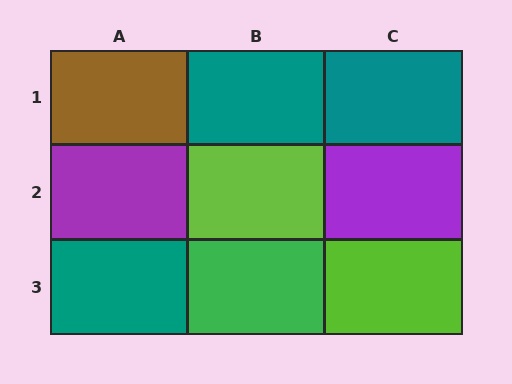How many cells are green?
1 cell is green.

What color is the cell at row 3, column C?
Lime.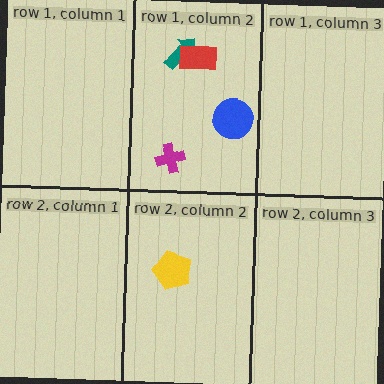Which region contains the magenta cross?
The row 1, column 2 region.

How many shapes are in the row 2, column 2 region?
1.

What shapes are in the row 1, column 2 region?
The teal arrow, the blue circle, the red rectangle, the magenta cross.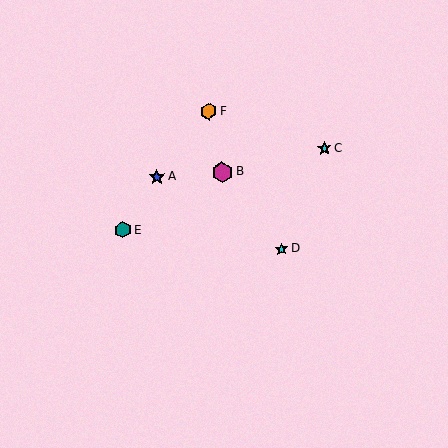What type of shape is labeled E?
Shape E is a teal hexagon.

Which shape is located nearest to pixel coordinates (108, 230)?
The teal hexagon (labeled E) at (123, 230) is nearest to that location.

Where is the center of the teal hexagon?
The center of the teal hexagon is at (123, 230).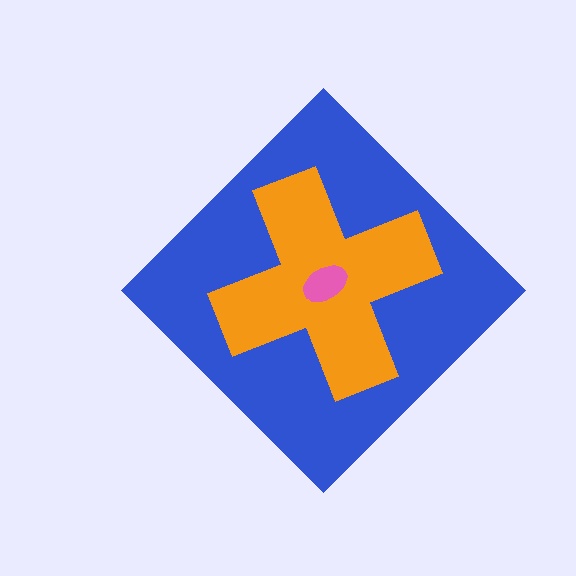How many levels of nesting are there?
3.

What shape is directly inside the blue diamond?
The orange cross.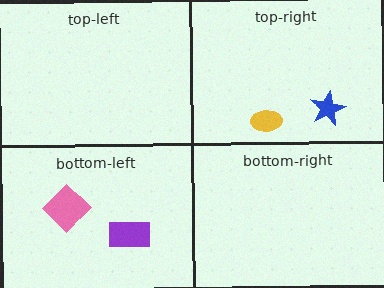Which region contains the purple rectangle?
The bottom-left region.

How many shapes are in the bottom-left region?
2.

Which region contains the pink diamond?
The bottom-left region.